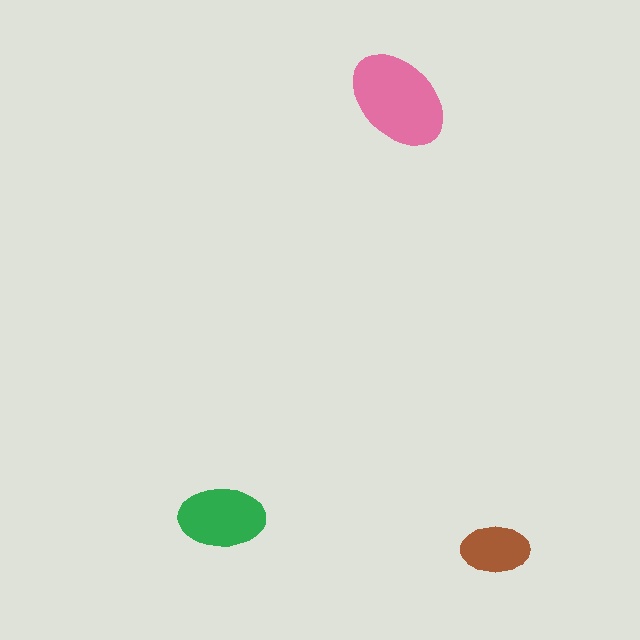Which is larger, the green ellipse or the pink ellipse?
The pink one.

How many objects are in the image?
There are 3 objects in the image.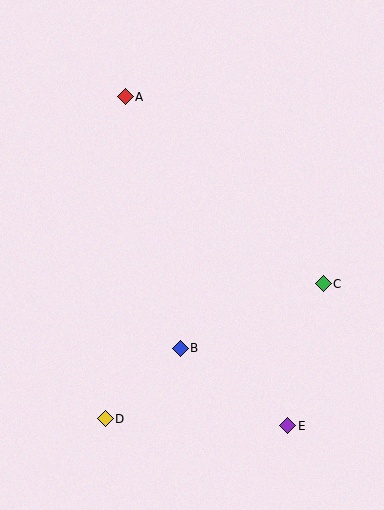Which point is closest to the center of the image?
Point B at (180, 348) is closest to the center.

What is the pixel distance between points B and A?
The distance between B and A is 258 pixels.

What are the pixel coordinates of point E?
Point E is at (288, 426).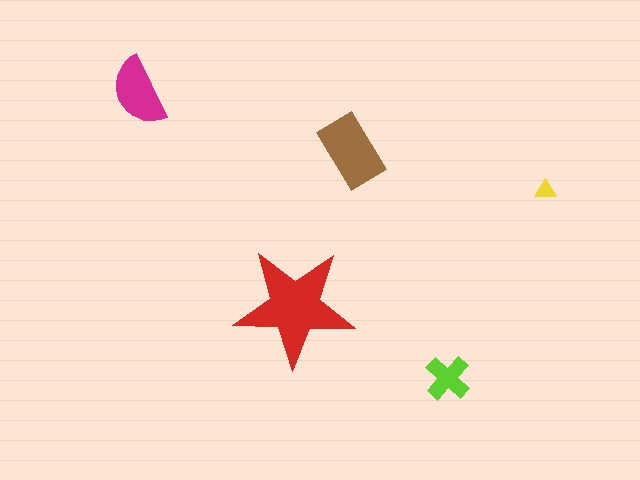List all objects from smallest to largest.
The yellow triangle, the lime cross, the magenta semicircle, the brown rectangle, the red star.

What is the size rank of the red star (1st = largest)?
1st.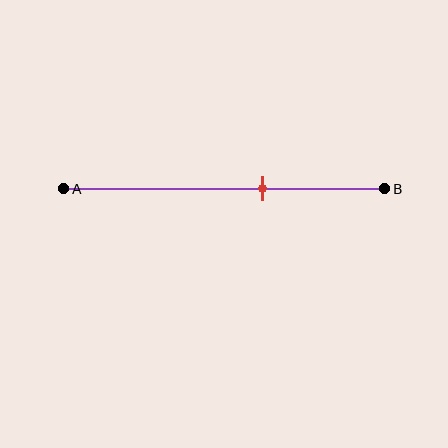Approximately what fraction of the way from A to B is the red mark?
The red mark is approximately 60% of the way from A to B.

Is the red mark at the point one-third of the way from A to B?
No, the mark is at about 60% from A, not at the 33% one-third point.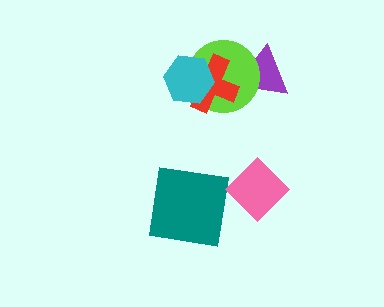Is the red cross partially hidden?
Yes, it is partially covered by another shape.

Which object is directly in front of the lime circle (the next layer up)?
The red cross is directly in front of the lime circle.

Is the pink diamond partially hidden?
No, no other shape covers it.